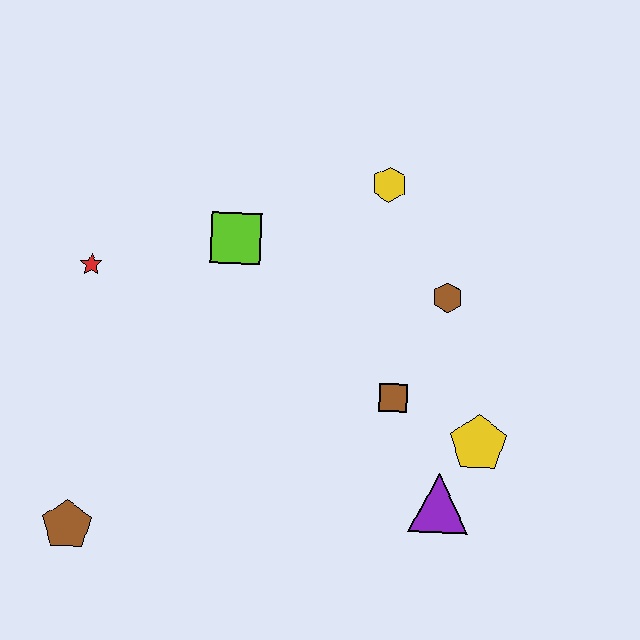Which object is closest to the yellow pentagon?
The purple triangle is closest to the yellow pentagon.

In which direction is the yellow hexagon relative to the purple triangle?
The yellow hexagon is above the purple triangle.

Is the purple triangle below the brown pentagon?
No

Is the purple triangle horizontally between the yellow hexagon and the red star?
No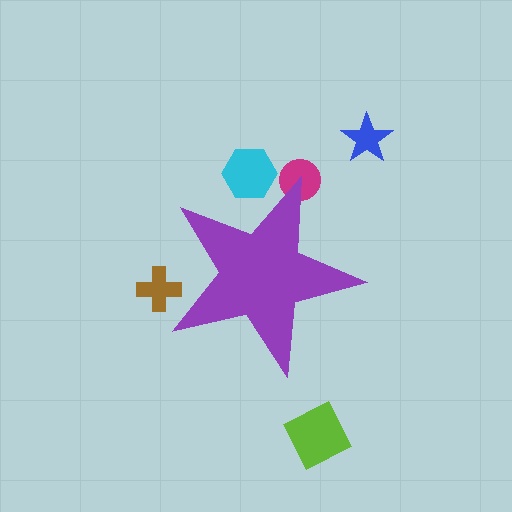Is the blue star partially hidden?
No, the blue star is fully visible.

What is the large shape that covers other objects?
A purple star.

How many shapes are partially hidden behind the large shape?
3 shapes are partially hidden.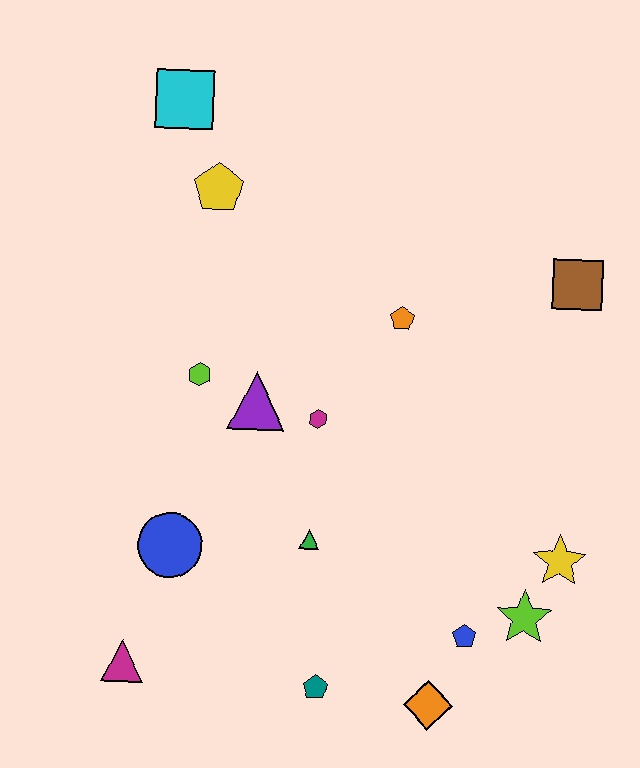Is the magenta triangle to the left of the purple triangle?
Yes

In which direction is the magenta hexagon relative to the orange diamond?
The magenta hexagon is above the orange diamond.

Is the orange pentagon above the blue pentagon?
Yes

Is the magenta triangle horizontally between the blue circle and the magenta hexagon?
No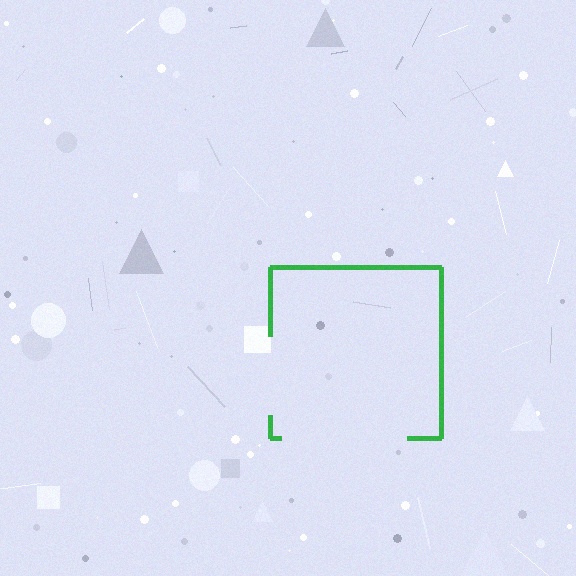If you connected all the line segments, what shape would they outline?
They would outline a square.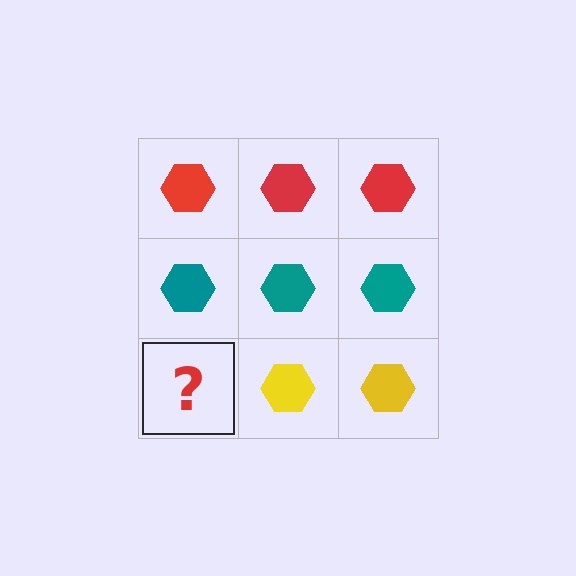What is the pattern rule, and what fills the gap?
The rule is that each row has a consistent color. The gap should be filled with a yellow hexagon.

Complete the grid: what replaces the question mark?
The question mark should be replaced with a yellow hexagon.